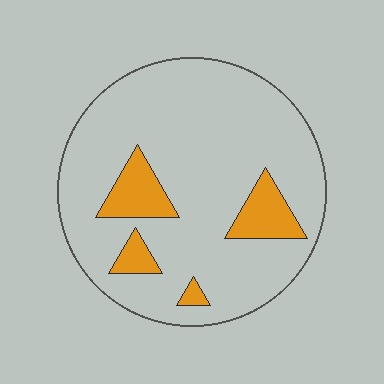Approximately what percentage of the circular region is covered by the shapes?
Approximately 15%.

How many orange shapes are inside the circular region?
4.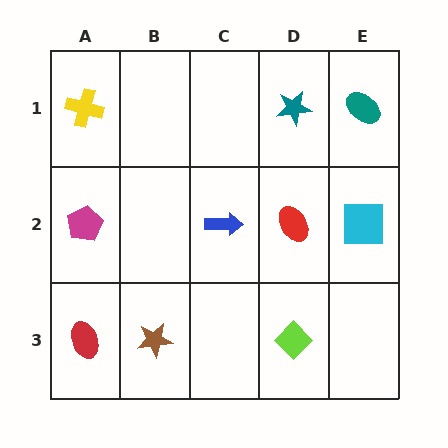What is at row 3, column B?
A brown star.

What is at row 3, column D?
A lime diamond.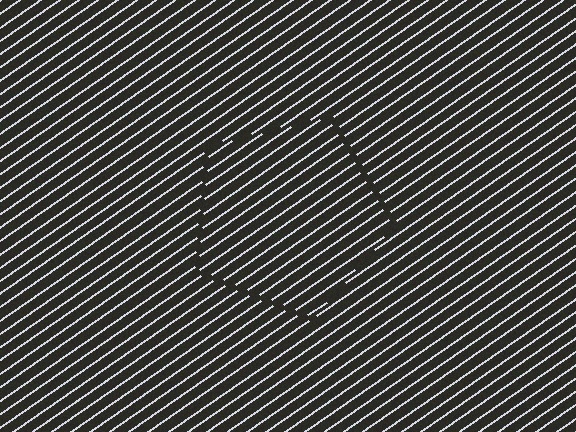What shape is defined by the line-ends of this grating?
An illusory pentagon. The interior of the shape contains the same grating, shifted by half a period — the contour is defined by the phase discontinuity where line-ends from the inner and outer gratings abut.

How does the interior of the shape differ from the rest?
The interior of the shape contains the same grating, shifted by half a period — the contour is defined by the phase discontinuity where line-ends from the inner and outer gratings abut.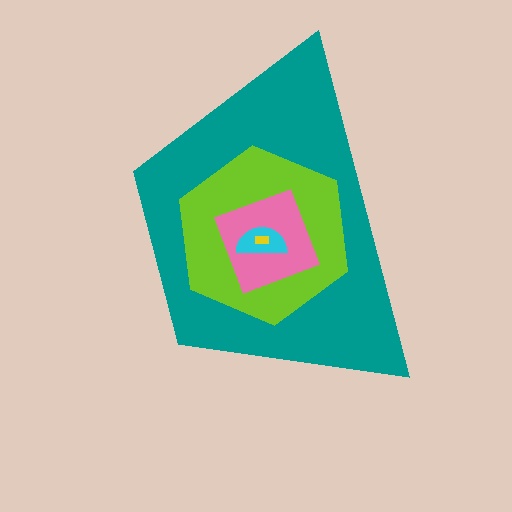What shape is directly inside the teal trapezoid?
The lime hexagon.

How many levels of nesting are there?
5.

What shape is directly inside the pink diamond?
The cyan semicircle.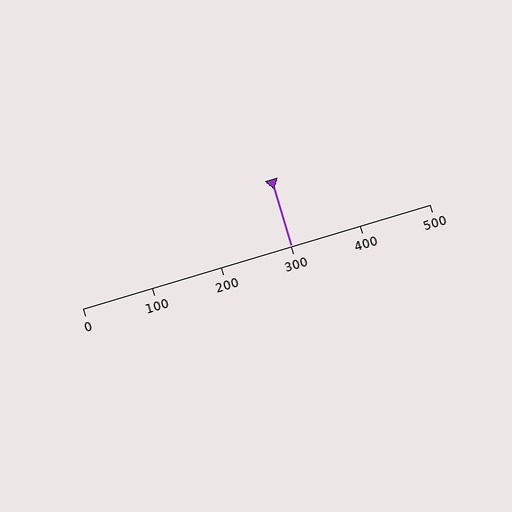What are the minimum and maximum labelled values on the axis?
The axis runs from 0 to 500.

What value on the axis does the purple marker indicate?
The marker indicates approximately 300.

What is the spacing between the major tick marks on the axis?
The major ticks are spaced 100 apart.